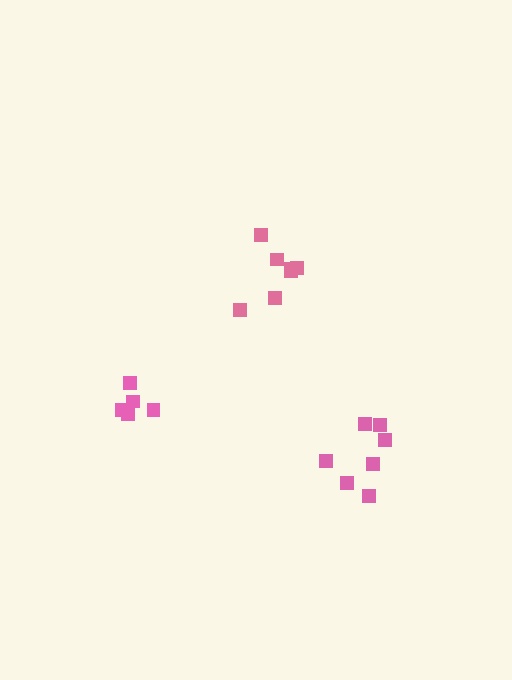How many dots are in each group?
Group 1: 7 dots, Group 2: 7 dots, Group 3: 5 dots (19 total).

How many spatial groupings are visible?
There are 3 spatial groupings.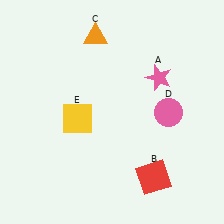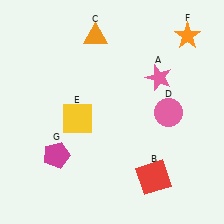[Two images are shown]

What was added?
An orange star (F), a magenta pentagon (G) were added in Image 2.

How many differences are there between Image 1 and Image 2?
There are 2 differences between the two images.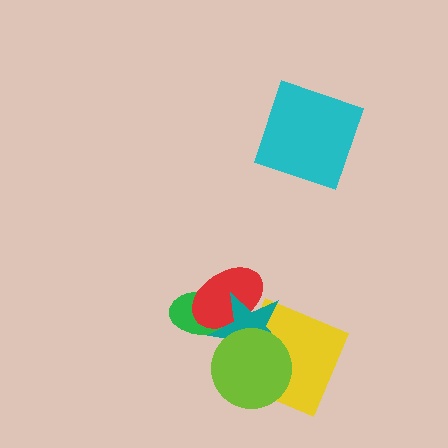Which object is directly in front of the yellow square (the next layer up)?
The teal star is directly in front of the yellow square.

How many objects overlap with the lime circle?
2 objects overlap with the lime circle.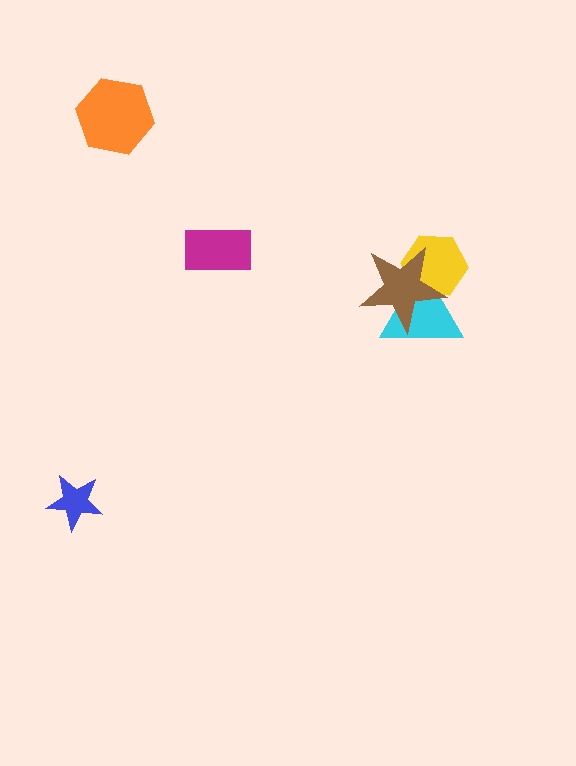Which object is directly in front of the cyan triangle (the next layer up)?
The yellow hexagon is directly in front of the cyan triangle.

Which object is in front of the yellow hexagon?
The brown star is in front of the yellow hexagon.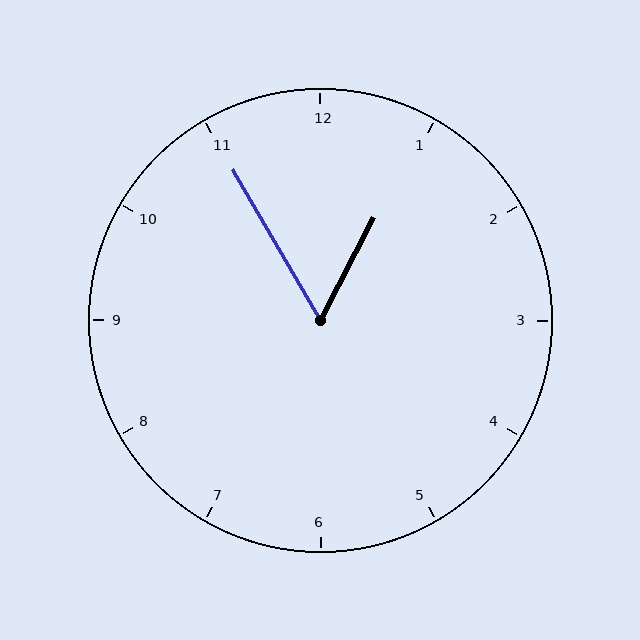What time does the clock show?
12:55.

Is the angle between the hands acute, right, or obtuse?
It is acute.